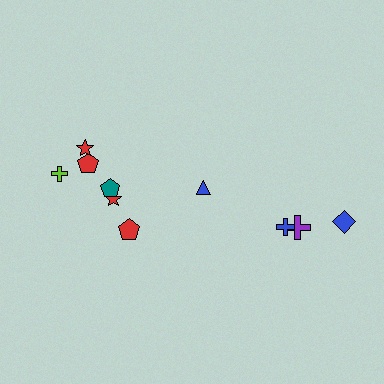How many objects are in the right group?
There are 4 objects.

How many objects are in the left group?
There are 6 objects.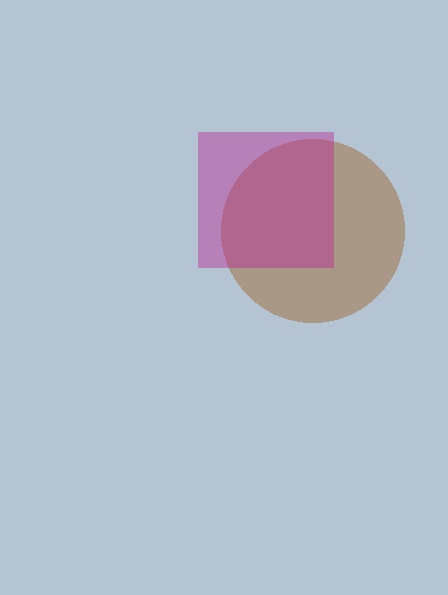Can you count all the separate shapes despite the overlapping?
Yes, there are 2 separate shapes.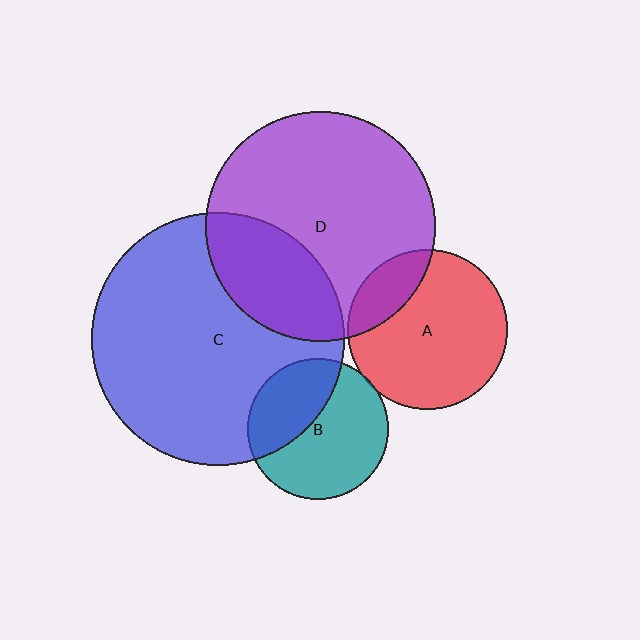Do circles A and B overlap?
Yes.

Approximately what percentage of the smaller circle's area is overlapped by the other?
Approximately 5%.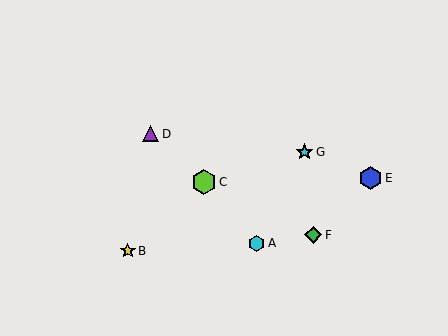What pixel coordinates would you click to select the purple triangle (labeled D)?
Click at (150, 134) to select the purple triangle D.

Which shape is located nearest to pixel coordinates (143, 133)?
The purple triangle (labeled D) at (150, 134) is nearest to that location.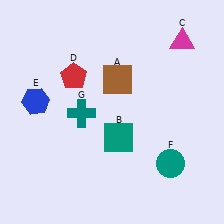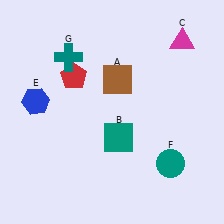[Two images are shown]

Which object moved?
The teal cross (G) moved up.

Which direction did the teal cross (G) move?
The teal cross (G) moved up.